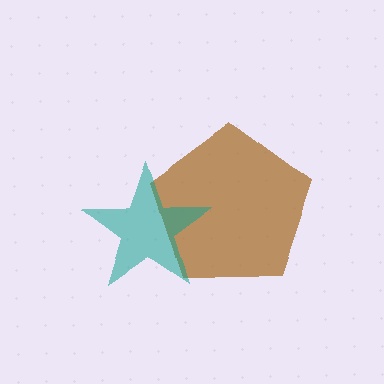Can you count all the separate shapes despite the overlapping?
Yes, there are 2 separate shapes.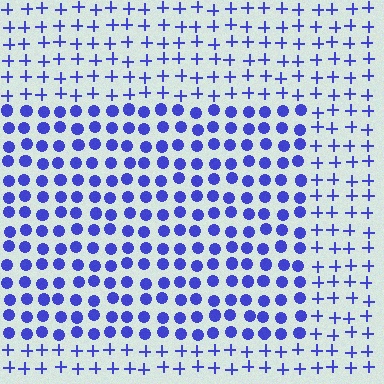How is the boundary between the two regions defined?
The boundary is defined by a change in element shape: circles inside vs. plus signs outside. All elements share the same color and spacing.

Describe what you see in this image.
The image is filled with small blue elements arranged in a uniform grid. A rectangle-shaped region contains circles, while the surrounding area contains plus signs. The boundary is defined purely by the change in element shape.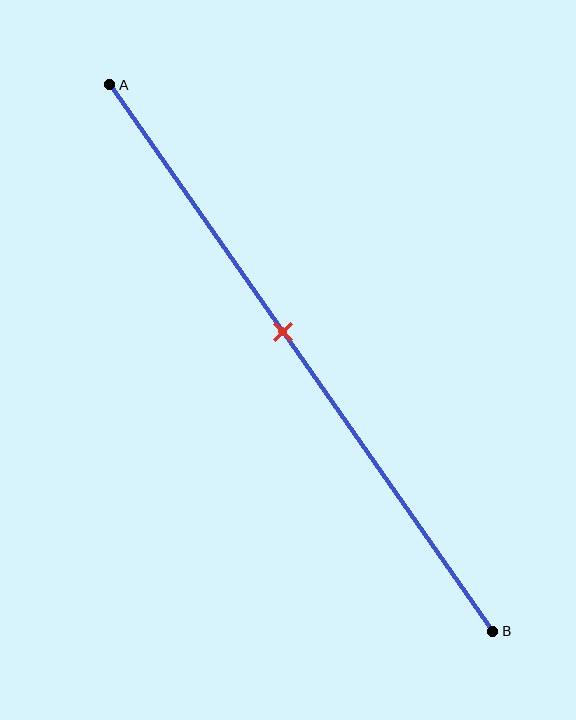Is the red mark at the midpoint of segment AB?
No, the mark is at about 45% from A, not at the 50% midpoint.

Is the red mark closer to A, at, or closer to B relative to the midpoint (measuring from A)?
The red mark is closer to point A than the midpoint of segment AB.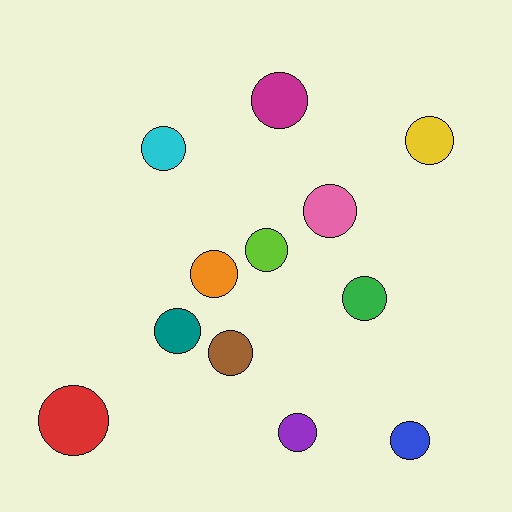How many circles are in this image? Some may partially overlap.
There are 12 circles.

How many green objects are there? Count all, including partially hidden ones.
There is 1 green object.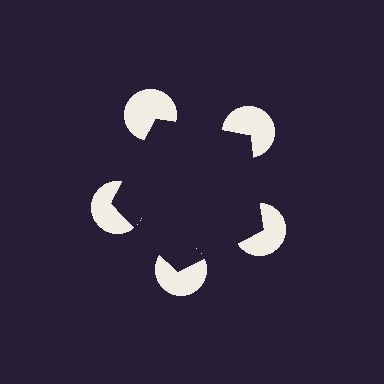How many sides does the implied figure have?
5 sides.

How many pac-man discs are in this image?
There are 5 — one at each vertex of the illusory pentagon.